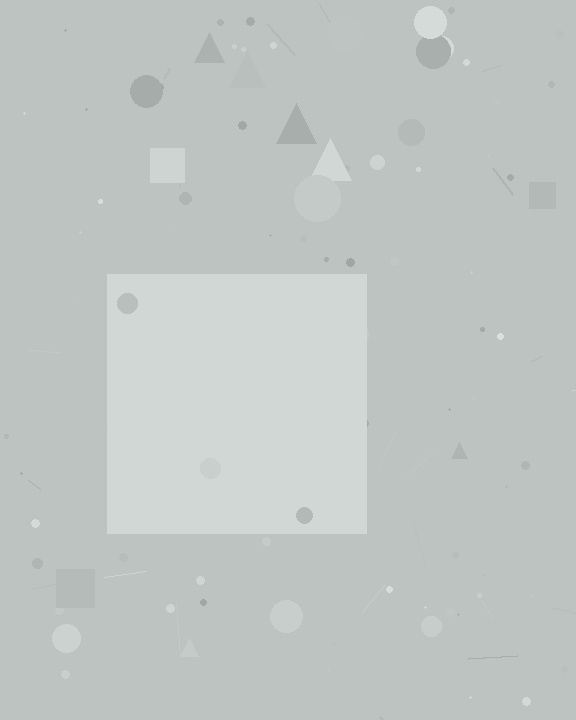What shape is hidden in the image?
A square is hidden in the image.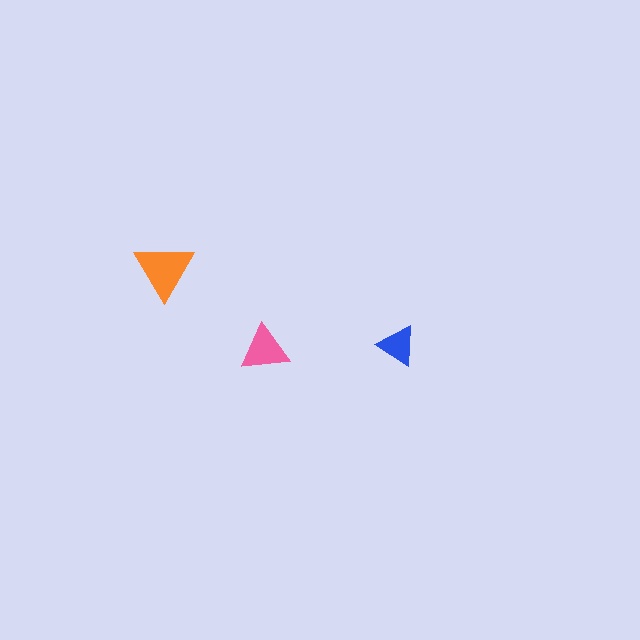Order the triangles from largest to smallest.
the orange one, the pink one, the blue one.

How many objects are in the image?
There are 3 objects in the image.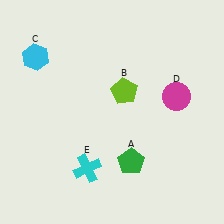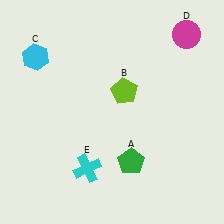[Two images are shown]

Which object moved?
The magenta circle (D) moved up.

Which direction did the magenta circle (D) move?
The magenta circle (D) moved up.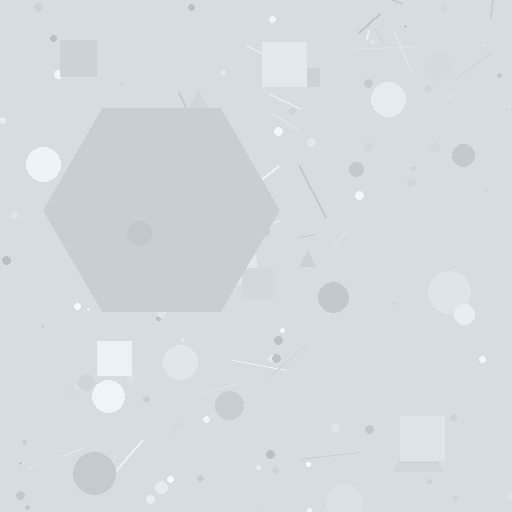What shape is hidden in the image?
A hexagon is hidden in the image.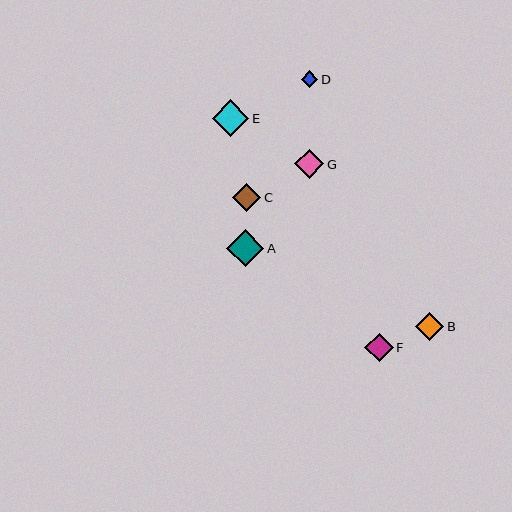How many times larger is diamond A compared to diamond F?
Diamond A is approximately 1.3 times the size of diamond F.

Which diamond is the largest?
Diamond E is the largest with a size of approximately 37 pixels.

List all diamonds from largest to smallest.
From largest to smallest: E, A, G, F, C, B, D.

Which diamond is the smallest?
Diamond D is the smallest with a size of approximately 16 pixels.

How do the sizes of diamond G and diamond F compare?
Diamond G and diamond F are approximately the same size.